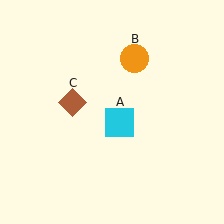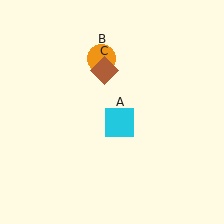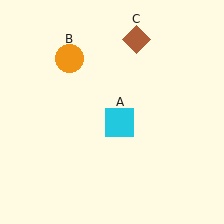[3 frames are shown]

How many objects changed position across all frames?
2 objects changed position: orange circle (object B), brown diamond (object C).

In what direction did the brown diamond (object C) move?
The brown diamond (object C) moved up and to the right.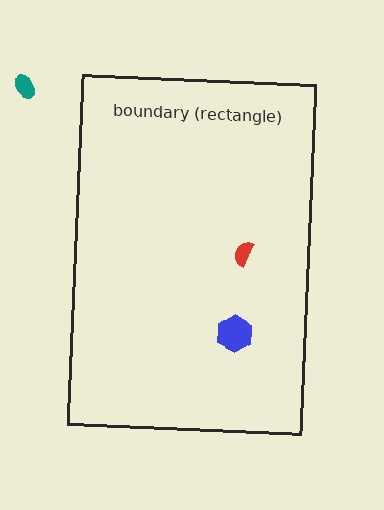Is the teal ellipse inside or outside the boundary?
Outside.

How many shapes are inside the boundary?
2 inside, 1 outside.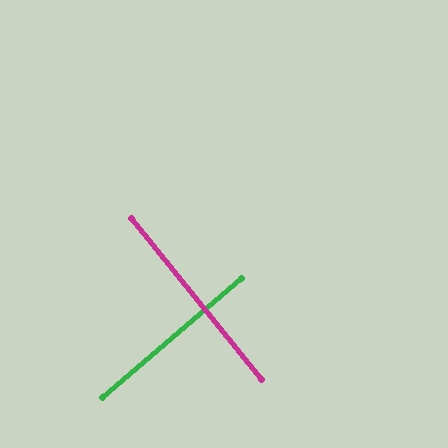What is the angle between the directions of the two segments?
Approximately 88 degrees.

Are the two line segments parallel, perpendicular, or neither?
Perpendicular — they meet at approximately 88°.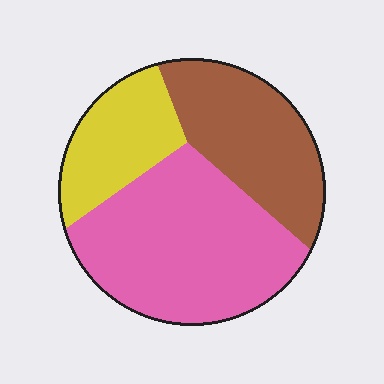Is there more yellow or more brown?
Brown.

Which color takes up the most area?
Pink, at roughly 50%.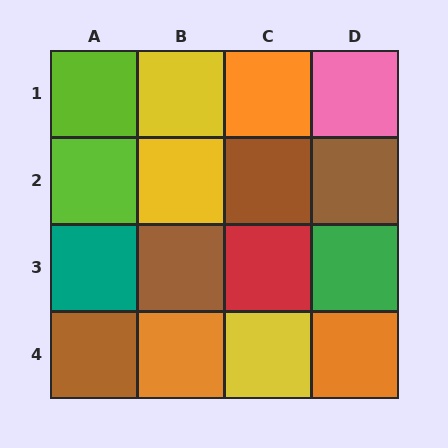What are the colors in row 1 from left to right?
Lime, yellow, orange, pink.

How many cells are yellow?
3 cells are yellow.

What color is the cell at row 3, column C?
Red.